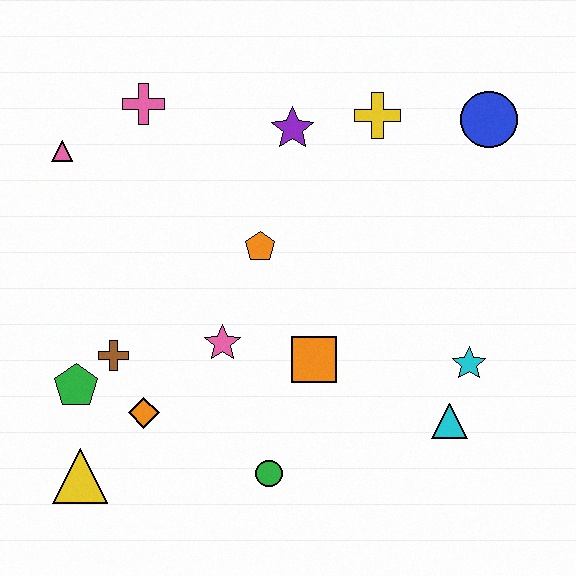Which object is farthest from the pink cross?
The cyan triangle is farthest from the pink cross.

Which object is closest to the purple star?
The yellow cross is closest to the purple star.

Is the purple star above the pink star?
Yes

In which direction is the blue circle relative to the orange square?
The blue circle is above the orange square.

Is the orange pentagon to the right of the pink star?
Yes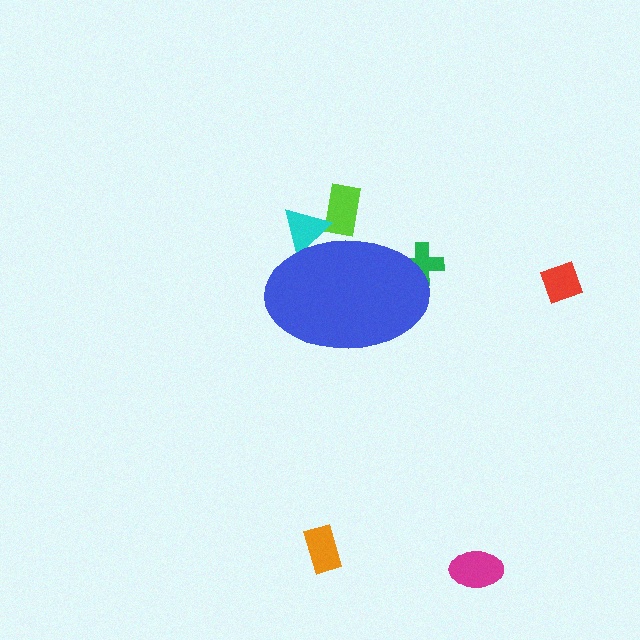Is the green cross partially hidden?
Yes, the green cross is partially hidden behind the blue ellipse.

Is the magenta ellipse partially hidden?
No, the magenta ellipse is fully visible.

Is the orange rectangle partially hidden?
No, the orange rectangle is fully visible.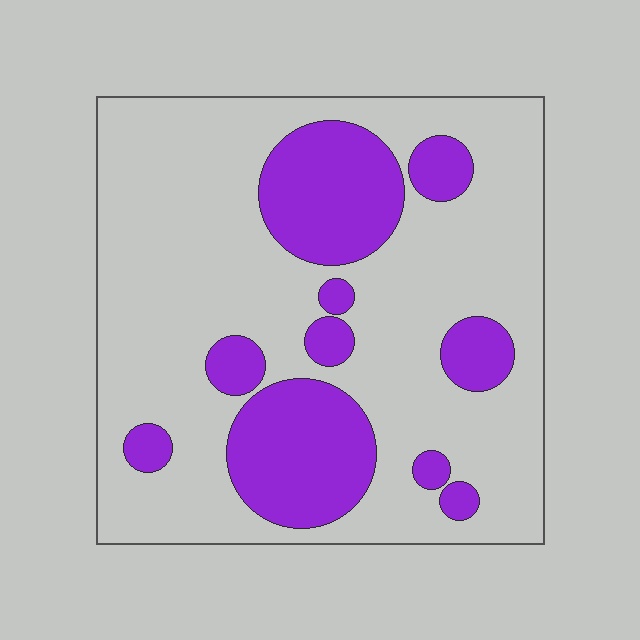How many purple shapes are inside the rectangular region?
10.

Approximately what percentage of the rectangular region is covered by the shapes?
Approximately 25%.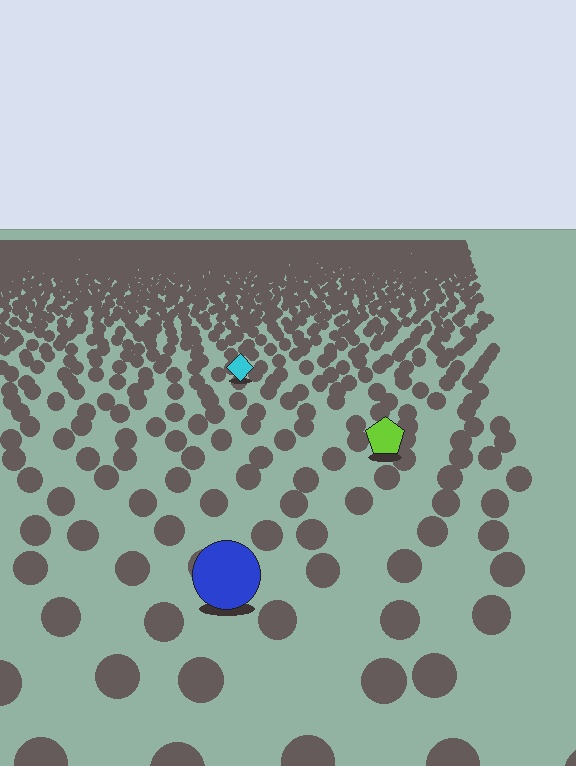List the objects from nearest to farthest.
From nearest to farthest: the blue circle, the lime pentagon, the cyan diamond.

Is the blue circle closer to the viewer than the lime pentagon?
Yes. The blue circle is closer — you can tell from the texture gradient: the ground texture is coarser near it.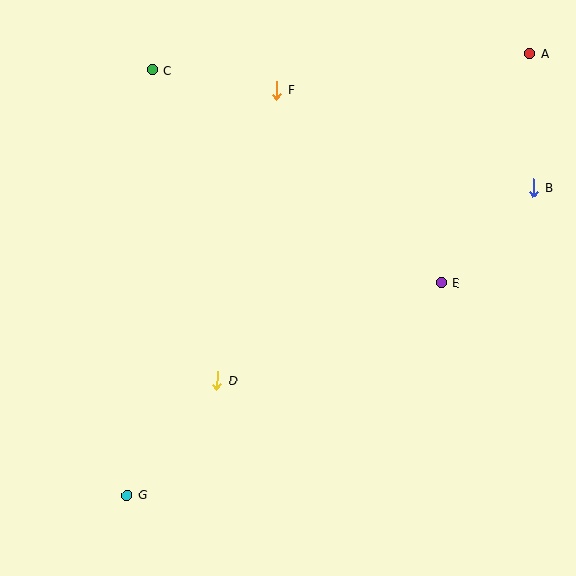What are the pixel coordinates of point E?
Point E is at (441, 283).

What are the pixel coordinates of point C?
Point C is at (152, 70).